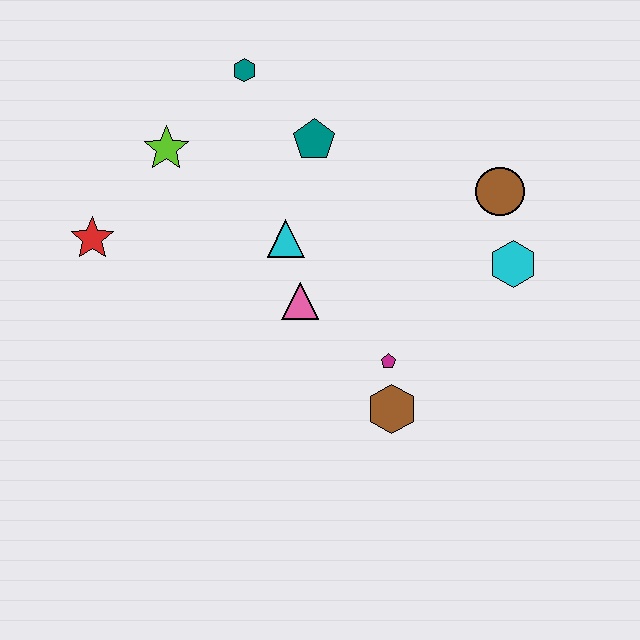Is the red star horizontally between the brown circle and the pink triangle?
No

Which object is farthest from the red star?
The cyan hexagon is farthest from the red star.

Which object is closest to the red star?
The lime star is closest to the red star.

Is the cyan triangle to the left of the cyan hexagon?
Yes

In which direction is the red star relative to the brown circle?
The red star is to the left of the brown circle.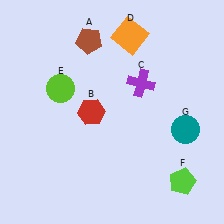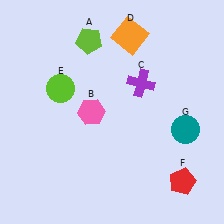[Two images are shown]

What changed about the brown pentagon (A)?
In Image 1, A is brown. In Image 2, it changed to lime.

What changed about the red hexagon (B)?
In Image 1, B is red. In Image 2, it changed to pink.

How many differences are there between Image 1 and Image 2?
There are 3 differences between the two images.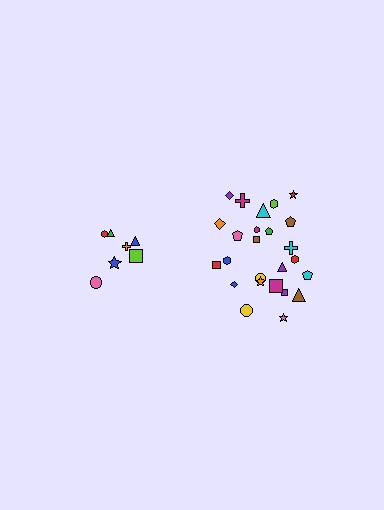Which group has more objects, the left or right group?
The right group.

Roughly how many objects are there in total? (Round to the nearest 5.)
Roughly 30 objects in total.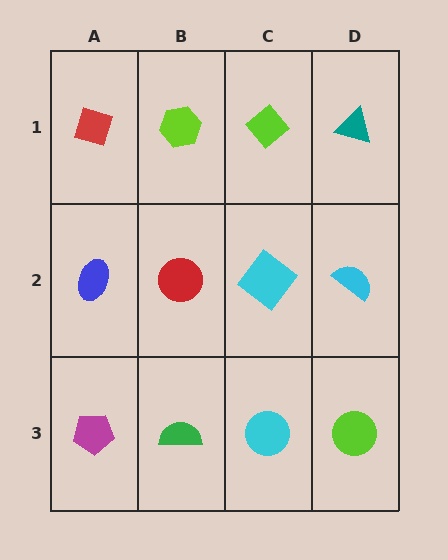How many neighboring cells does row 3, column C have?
3.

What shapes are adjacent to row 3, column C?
A cyan diamond (row 2, column C), a green semicircle (row 3, column B), a lime circle (row 3, column D).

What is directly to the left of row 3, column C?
A green semicircle.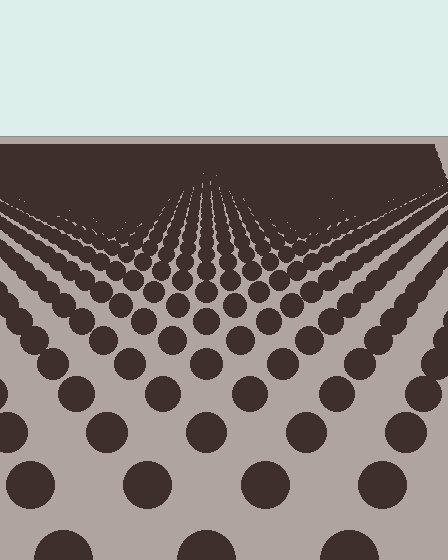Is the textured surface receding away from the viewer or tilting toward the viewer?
The surface is receding away from the viewer. Texture elements get smaller and denser toward the top.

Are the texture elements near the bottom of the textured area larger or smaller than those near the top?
Larger. Near the bottom, elements are closer to the viewer and appear at a bigger on-screen size.